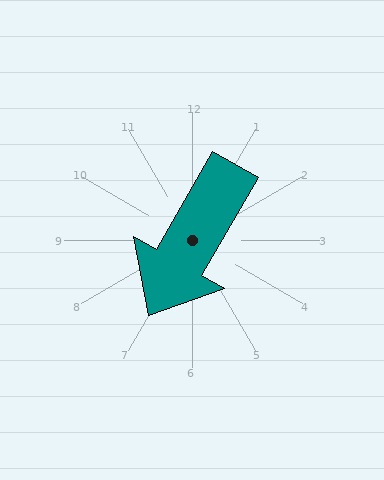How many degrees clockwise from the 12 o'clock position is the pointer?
Approximately 210 degrees.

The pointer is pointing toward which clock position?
Roughly 7 o'clock.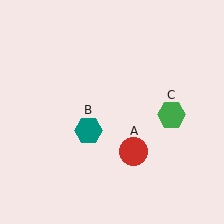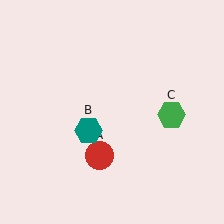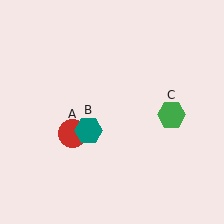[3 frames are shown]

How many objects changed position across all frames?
1 object changed position: red circle (object A).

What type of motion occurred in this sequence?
The red circle (object A) rotated clockwise around the center of the scene.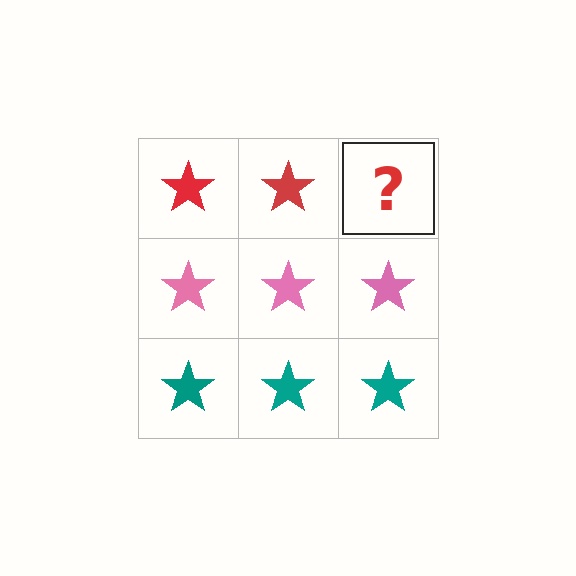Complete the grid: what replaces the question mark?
The question mark should be replaced with a red star.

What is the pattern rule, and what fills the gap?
The rule is that each row has a consistent color. The gap should be filled with a red star.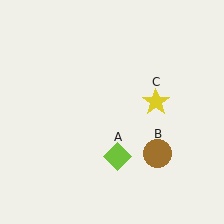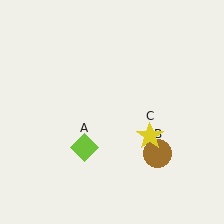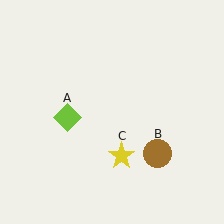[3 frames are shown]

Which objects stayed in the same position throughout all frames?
Brown circle (object B) remained stationary.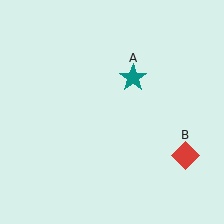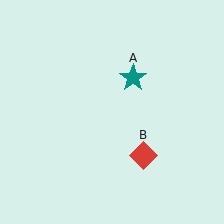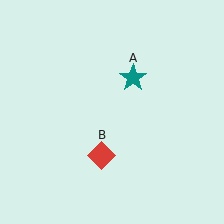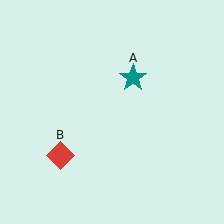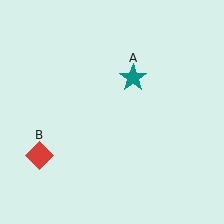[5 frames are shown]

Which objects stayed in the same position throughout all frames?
Teal star (object A) remained stationary.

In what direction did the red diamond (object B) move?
The red diamond (object B) moved left.